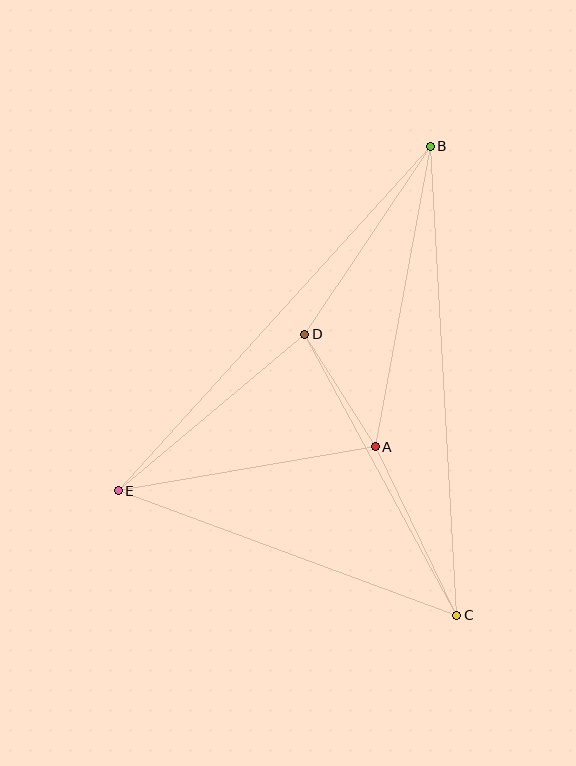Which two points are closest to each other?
Points A and D are closest to each other.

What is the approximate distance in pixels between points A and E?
The distance between A and E is approximately 261 pixels.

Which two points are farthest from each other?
Points B and C are farthest from each other.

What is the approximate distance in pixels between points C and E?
The distance between C and E is approximately 361 pixels.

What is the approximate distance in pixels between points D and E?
The distance between D and E is approximately 243 pixels.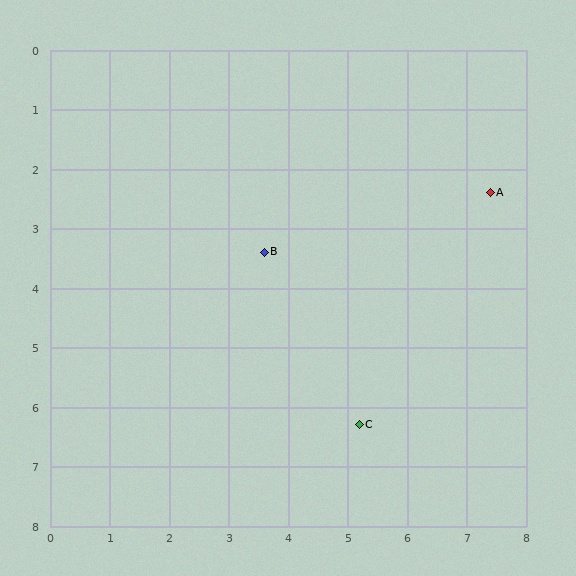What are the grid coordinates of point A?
Point A is at approximately (7.4, 2.4).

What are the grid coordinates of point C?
Point C is at approximately (5.2, 6.3).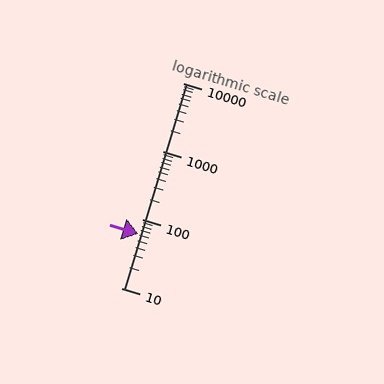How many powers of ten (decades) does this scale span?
The scale spans 3 decades, from 10 to 10000.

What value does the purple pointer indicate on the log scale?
The pointer indicates approximately 62.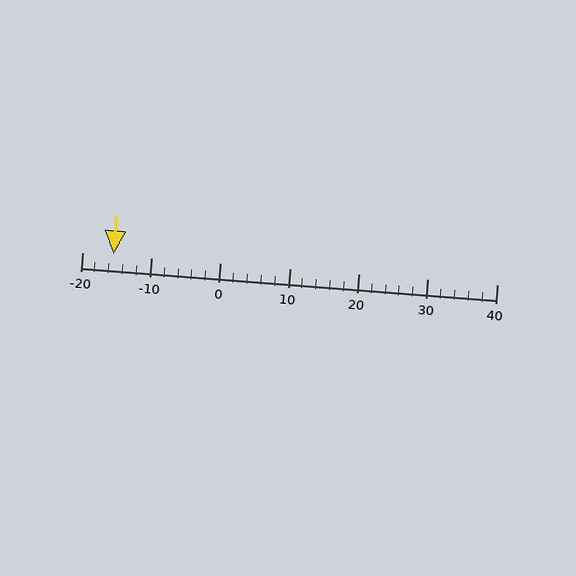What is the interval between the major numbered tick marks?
The major tick marks are spaced 10 units apart.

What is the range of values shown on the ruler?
The ruler shows values from -20 to 40.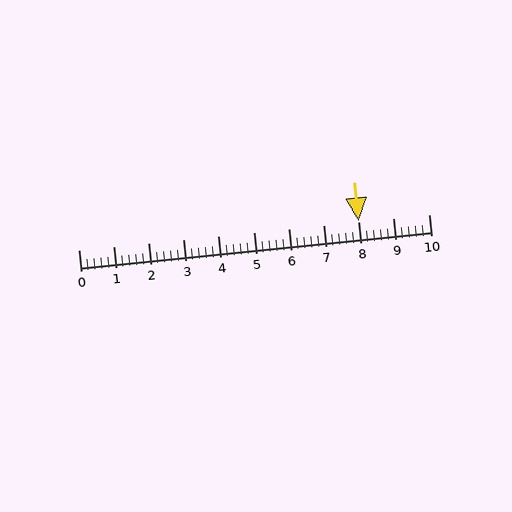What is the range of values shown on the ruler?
The ruler shows values from 0 to 10.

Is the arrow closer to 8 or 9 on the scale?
The arrow is closer to 8.